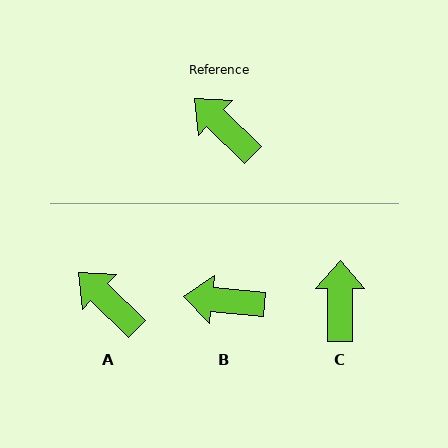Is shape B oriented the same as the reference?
No, it is off by about 38 degrees.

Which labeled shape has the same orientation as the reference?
A.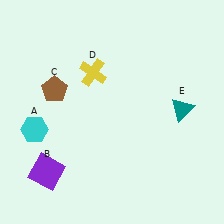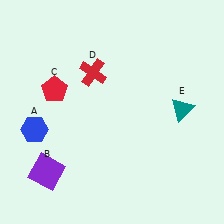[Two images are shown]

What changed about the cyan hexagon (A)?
In Image 1, A is cyan. In Image 2, it changed to blue.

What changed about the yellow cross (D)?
In Image 1, D is yellow. In Image 2, it changed to red.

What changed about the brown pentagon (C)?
In Image 1, C is brown. In Image 2, it changed to red.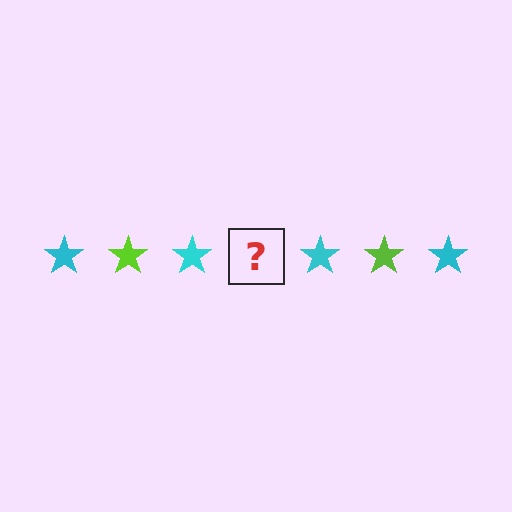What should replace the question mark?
The question mark should be replaced with a lime star.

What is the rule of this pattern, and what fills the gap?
The rule is that the pattern cycles through cyan, lime stars. The gap should be filled with a lime star.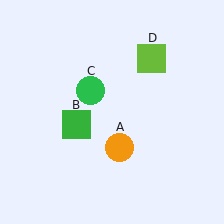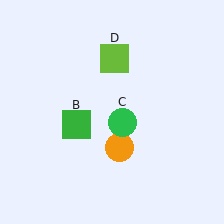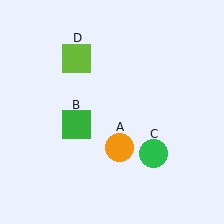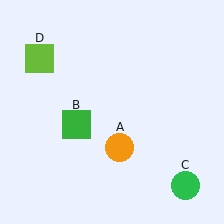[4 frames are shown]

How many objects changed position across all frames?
2 objects changed position: green circle (object C), lime square (object D).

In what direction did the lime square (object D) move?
The lime square (object D) moved left.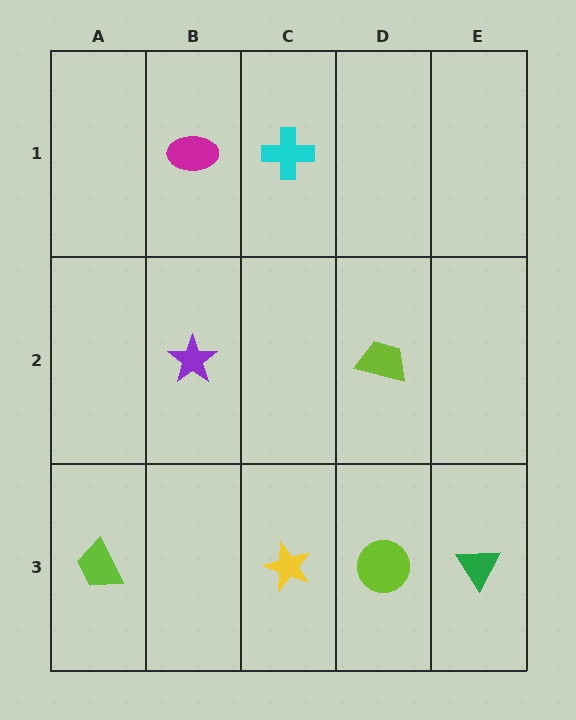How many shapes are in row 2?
2 shapes.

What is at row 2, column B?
A purple star.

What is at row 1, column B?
A magenta ellipse.